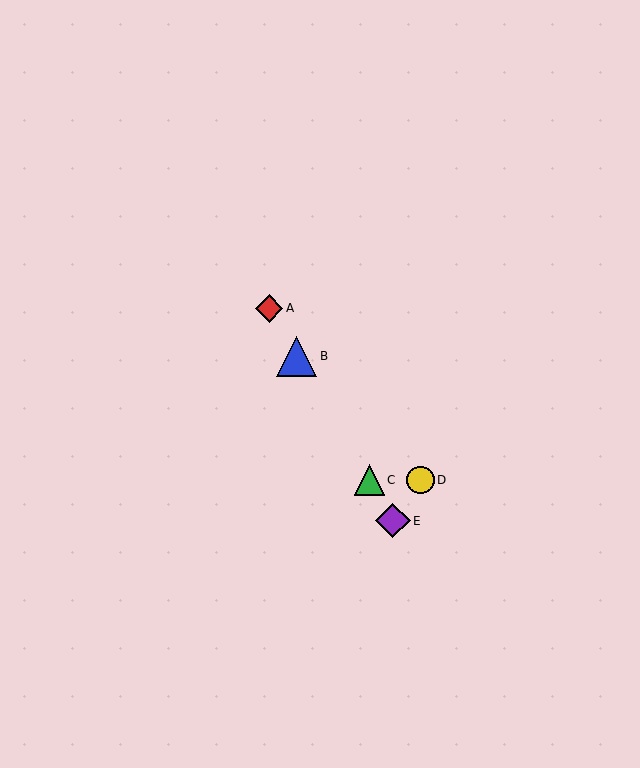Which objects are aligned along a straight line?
Objects A, B, C, E are aligned along a straight line.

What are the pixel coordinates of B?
Object B is at (297, 356).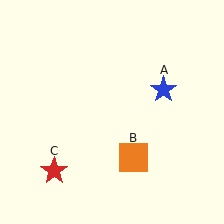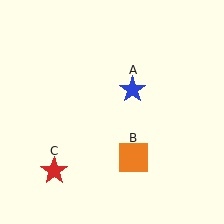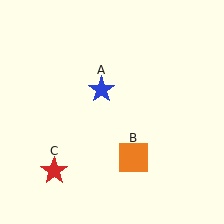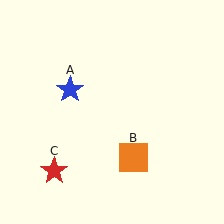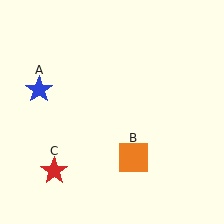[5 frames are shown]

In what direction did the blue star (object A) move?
The blue star (object A) moved left.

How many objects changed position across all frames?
1 object changed position: blue star (object A).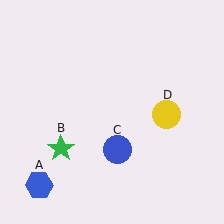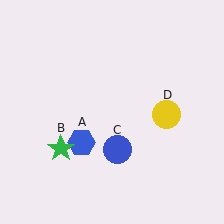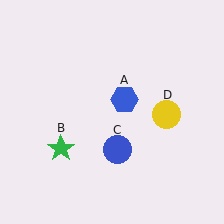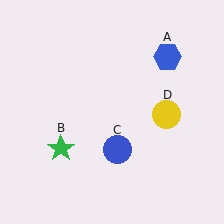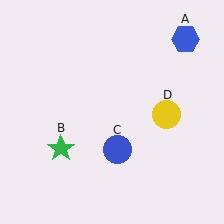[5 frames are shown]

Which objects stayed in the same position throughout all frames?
Green star (object B) and blue circle (object C) and yellow circle (object D) remained stationary.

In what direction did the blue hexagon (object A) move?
The blue hexagon (object A) moved up and to the right.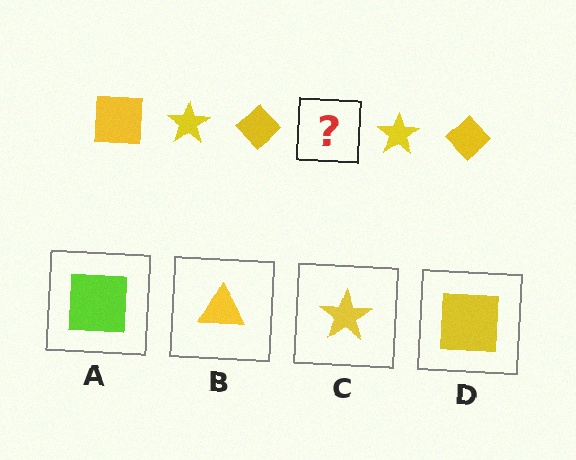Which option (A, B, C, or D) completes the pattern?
D.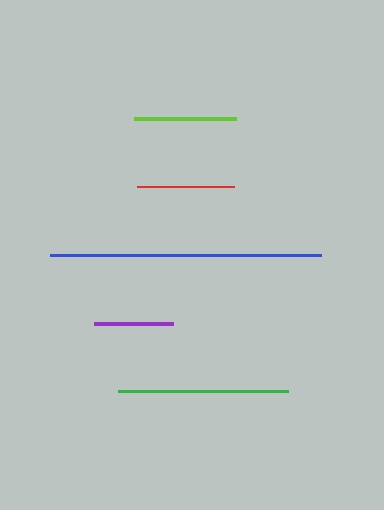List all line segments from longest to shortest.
From longest to shortest: blue, green, lime, red, purple.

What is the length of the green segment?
The green segment is approximately 171 pixels long.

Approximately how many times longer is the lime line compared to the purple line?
The lime line is approximately 1.3 times the length of the purple line.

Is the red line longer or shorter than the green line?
The green line is longer than the red line.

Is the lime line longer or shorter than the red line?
The lime line is longer than the red line.